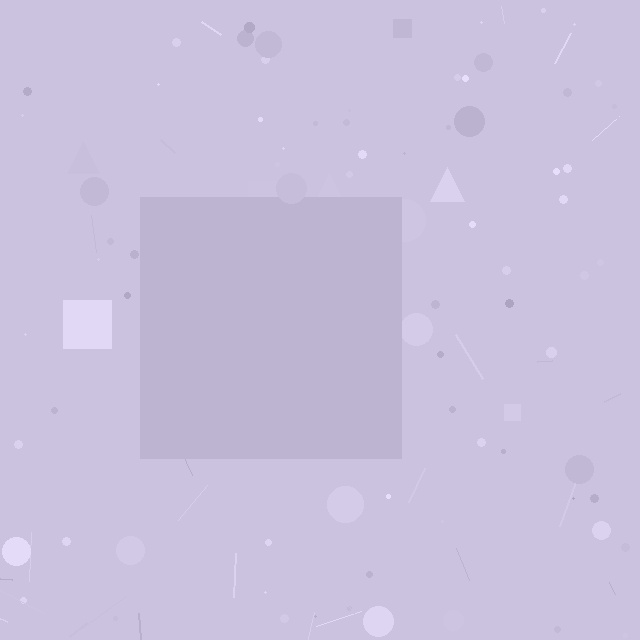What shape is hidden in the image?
A square is hidden in the image.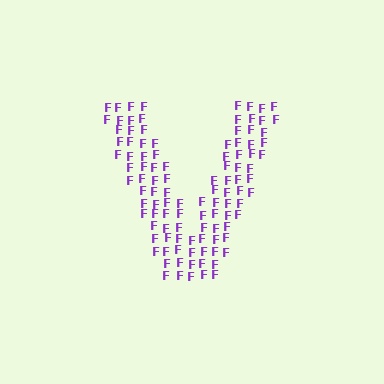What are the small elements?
The small elements are letter F's.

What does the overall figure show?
The overall figure shows the letter V.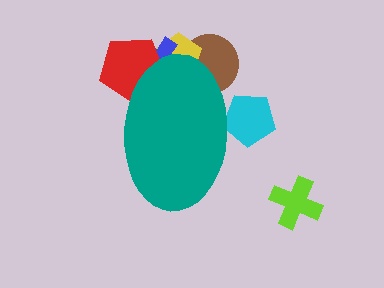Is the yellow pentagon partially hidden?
Yes, the yellow pentagon is partially hidden behind the teal ellipse.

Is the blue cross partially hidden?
Yes, the blue cross is partially hidden behind the teal ellipse.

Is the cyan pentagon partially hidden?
Yes, the cyan pentagon is partially hidden behind the teal ellipse.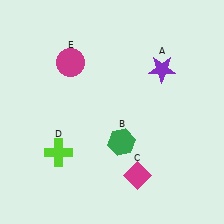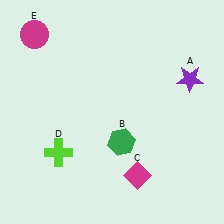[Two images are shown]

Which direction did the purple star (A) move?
The purple star (A) moved right.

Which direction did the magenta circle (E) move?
The magenta circle (E) moved left.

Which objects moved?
The objects that moved are: the purple star (A), the magenta circle (E).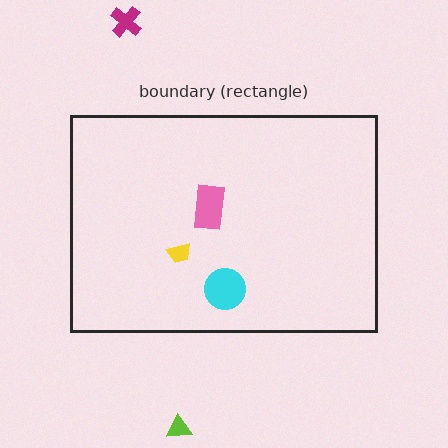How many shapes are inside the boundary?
3 inside, 2 outside.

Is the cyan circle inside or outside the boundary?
Inside.